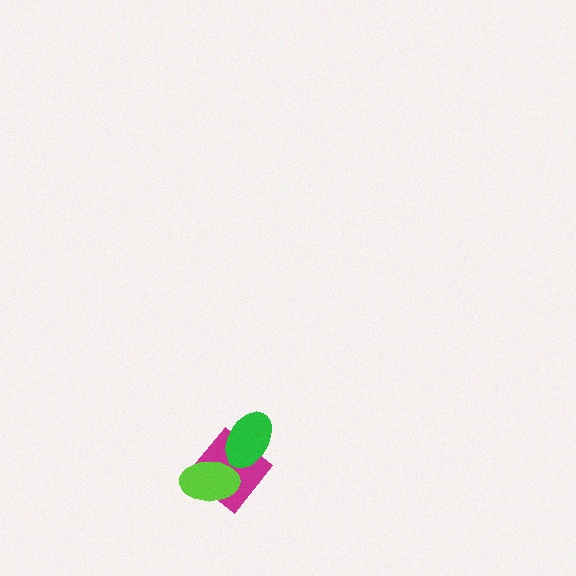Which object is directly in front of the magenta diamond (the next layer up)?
The lime ellipse is directly in front of the magenta diamond.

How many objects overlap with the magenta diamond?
2 objects overlap with the magenta diamond.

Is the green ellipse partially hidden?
No, no other shape covers it.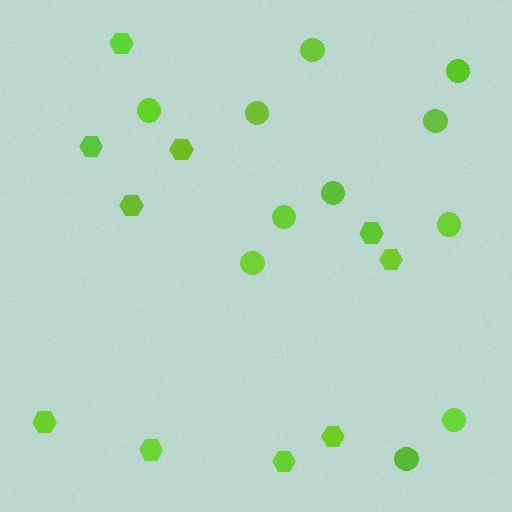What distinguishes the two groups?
There are 2 groups: one group of hexagons (10) and one group of circles (11).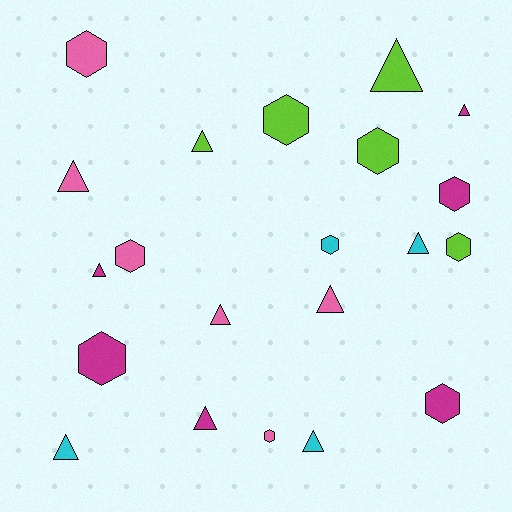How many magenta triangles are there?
There are 3 magenta triangles.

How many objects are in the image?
There are 21 objects.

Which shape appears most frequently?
Triangle, with 11 objects.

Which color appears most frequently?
Magenta, with 6 objects.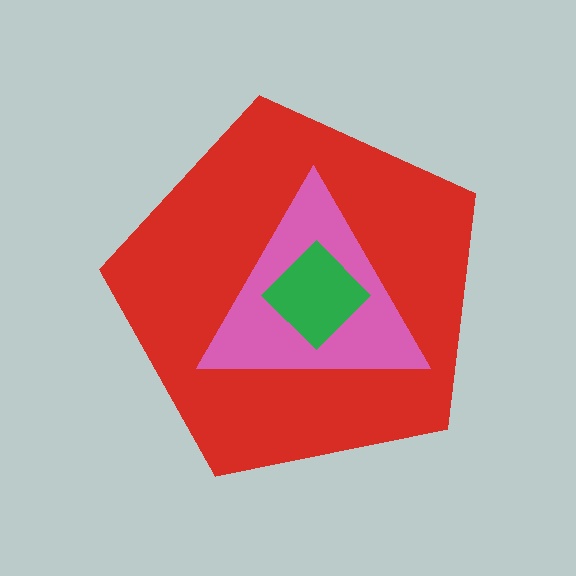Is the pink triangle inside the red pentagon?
Yes.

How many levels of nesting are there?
3.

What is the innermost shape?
The green diamond.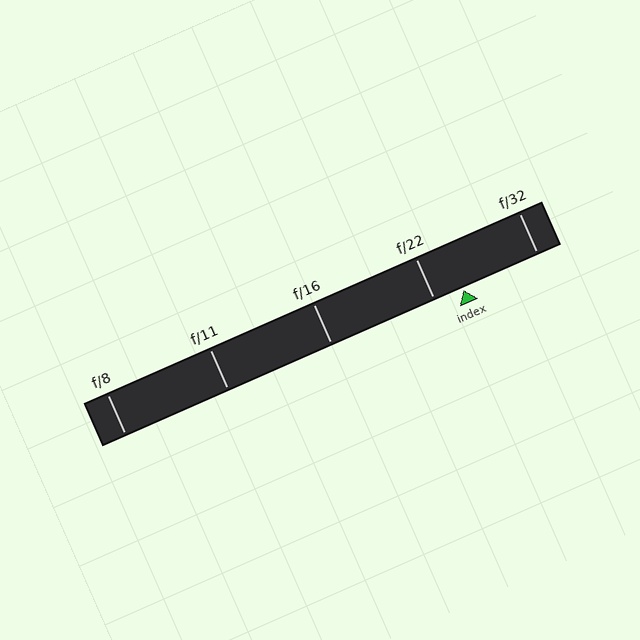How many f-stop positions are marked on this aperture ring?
There are 5 f-stop positions marked.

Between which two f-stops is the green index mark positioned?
The index mark is between f/22 and f/32.